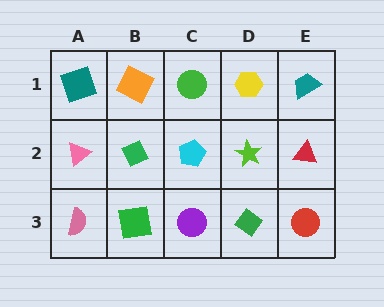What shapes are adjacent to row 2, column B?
An orange square (row 1, column B), a green square (row 3, column B), a pink triangle (row 2, column A), a cyan pentagon (row 2, column C).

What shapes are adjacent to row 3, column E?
A red triangle (row 2, column E), a green diamond (row 3, column D).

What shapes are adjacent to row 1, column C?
A cyan pentagon (row 2, column C), an orange square (row 1, column B), a yellow hexagon (row 1, column D).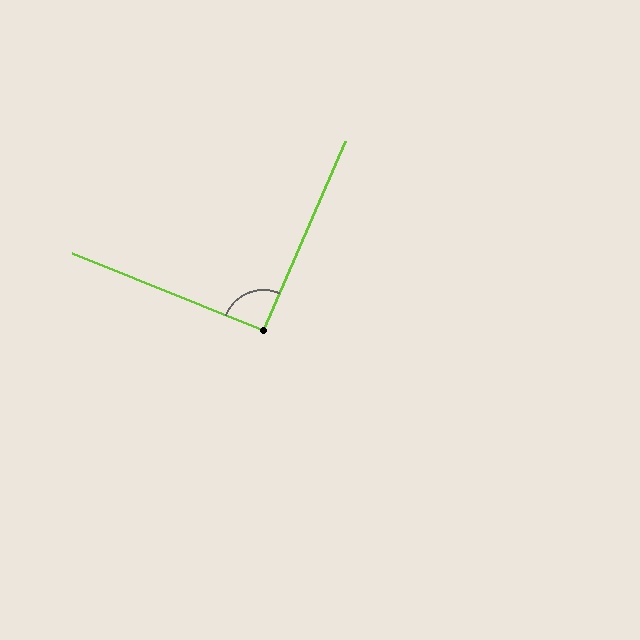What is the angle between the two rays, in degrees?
Approximately 92 degrees.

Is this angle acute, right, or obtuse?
It is approximately a right angle.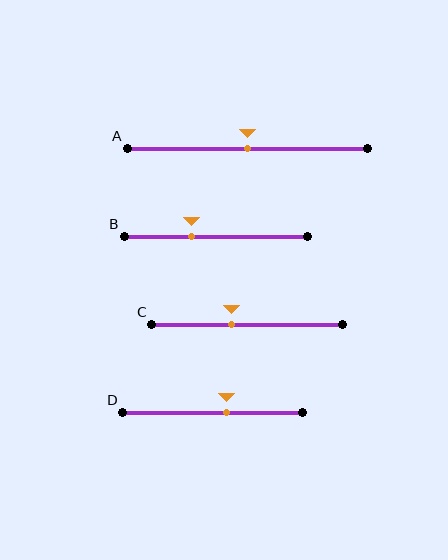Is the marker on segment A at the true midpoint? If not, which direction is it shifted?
Yes, the marker on segment A is at the true midpoint.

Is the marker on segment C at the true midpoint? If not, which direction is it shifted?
No, the marker on segment C is shifted to the left by about 8% of the segment length.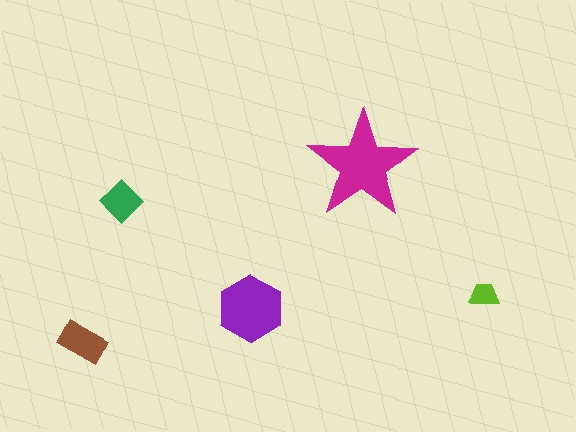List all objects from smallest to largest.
The lime trapezoid, the green diamond, the brown rectangle, the purple hexagon, the magenta star.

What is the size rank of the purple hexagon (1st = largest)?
2nd.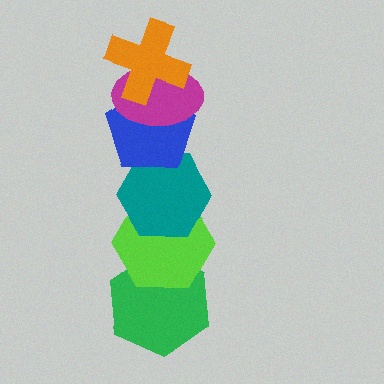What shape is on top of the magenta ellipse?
The orange cross is on top of the magenta ellipse.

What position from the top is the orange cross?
The orange cross is 1st from the top.